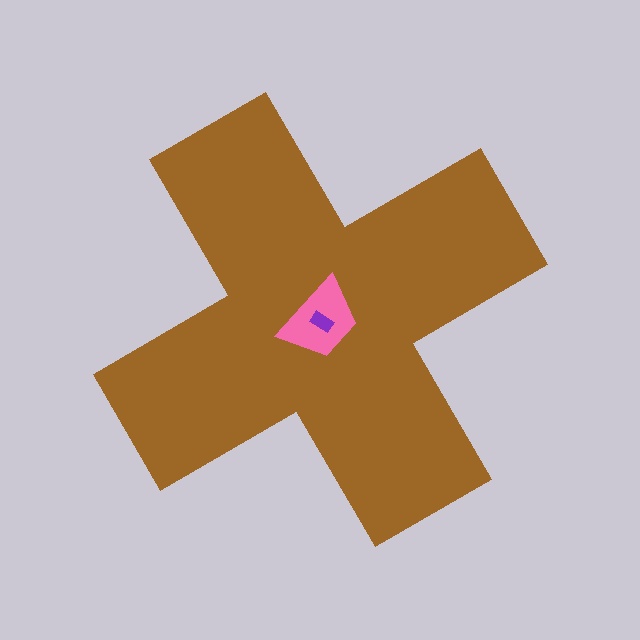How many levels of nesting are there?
3.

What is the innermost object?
The purple rectangle.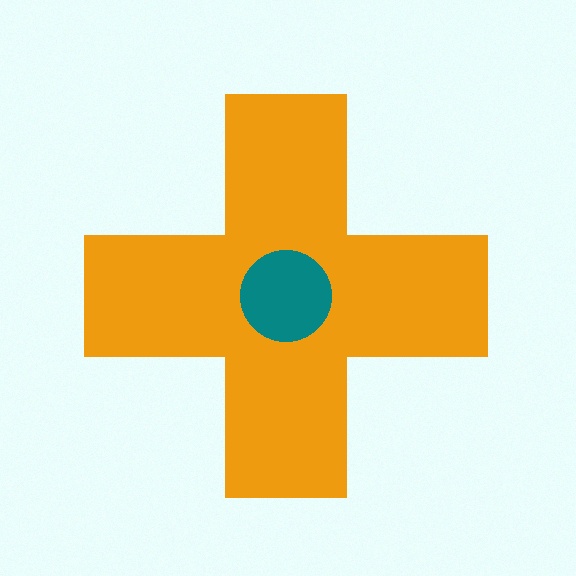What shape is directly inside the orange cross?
The teal circle.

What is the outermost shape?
The orange cross.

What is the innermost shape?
The teal circle.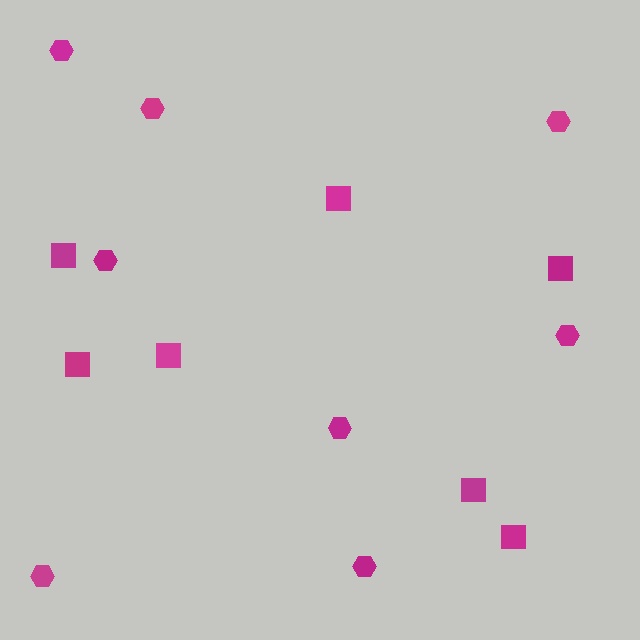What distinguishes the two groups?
There are 2 groups: one group of hexagons (8) and one group of squares (7).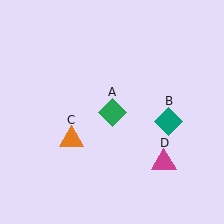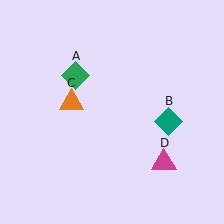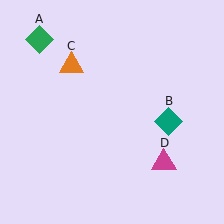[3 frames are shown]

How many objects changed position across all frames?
2 objects changed position: green diamond (object A), orange triangle (object C).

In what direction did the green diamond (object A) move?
The green diamond (object A) moved up and to the left.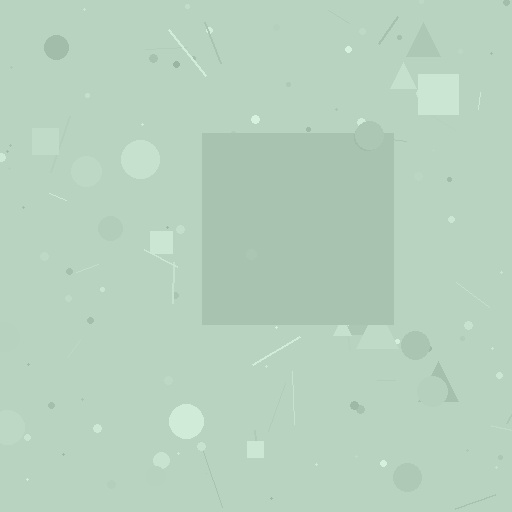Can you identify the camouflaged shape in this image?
The camouflaged shape is a square.